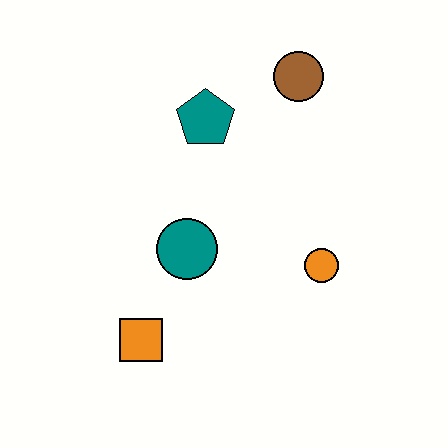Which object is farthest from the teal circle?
The brown circle is farthest from the teal circle.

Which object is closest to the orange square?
The teal circle is closest to the orange square.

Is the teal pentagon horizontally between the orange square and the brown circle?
Yes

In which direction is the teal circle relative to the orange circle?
The teal circle is to the left of the orange circle.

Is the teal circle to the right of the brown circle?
No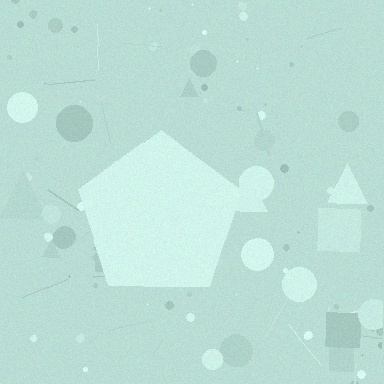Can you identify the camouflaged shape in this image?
The camouflaged shape is a pentagon.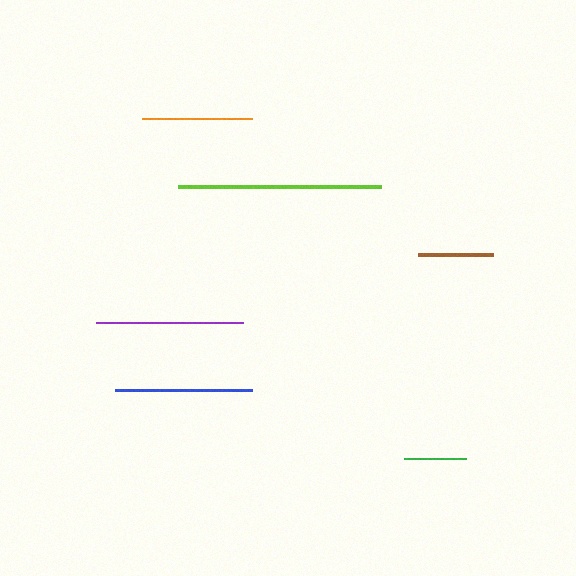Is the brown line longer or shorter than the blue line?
The blue line is longer than the brown line.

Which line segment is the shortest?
The green line is the shortest at approximately 62 pixels.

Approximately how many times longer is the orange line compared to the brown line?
The orange line is approximately 1.5 times the length of the brown line.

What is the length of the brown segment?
The brown segment is approximately 75 pixels long.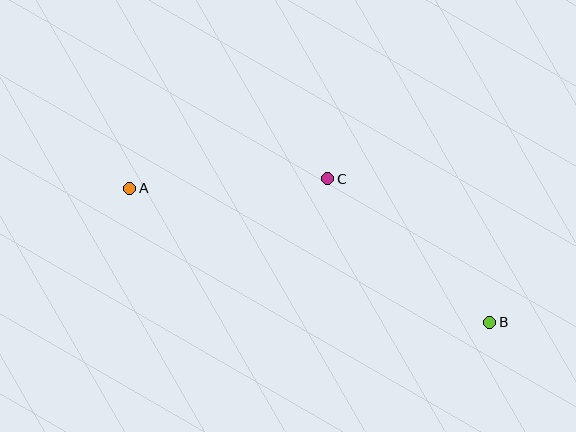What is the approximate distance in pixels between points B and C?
The distance between B and C is approximately 216 pixels.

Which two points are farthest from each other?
Points A and B are farthest from each other.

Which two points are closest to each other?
Points A and C are closest to each other.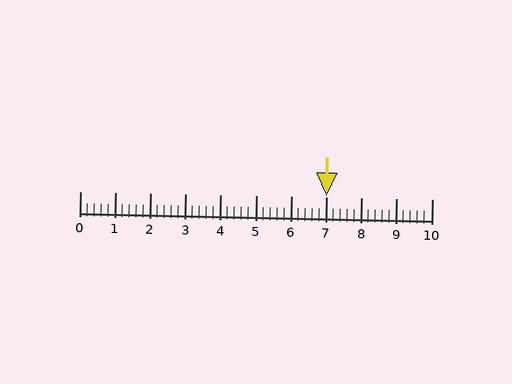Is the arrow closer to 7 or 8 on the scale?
The arrow is closer to 7.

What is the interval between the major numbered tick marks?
The major tick marks are spaced 1 units apart.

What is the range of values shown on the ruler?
The ruler shows values from 0 to 10.